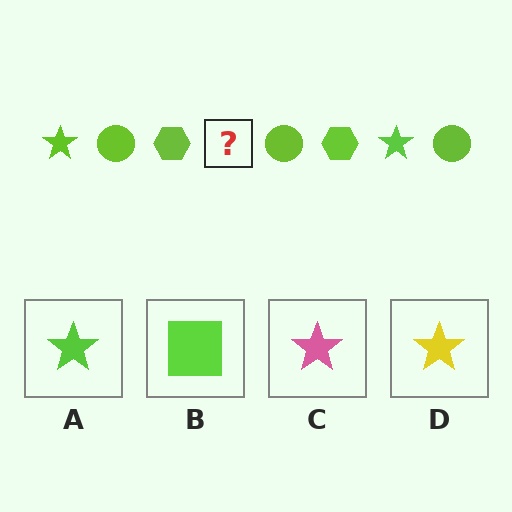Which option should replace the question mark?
Option A.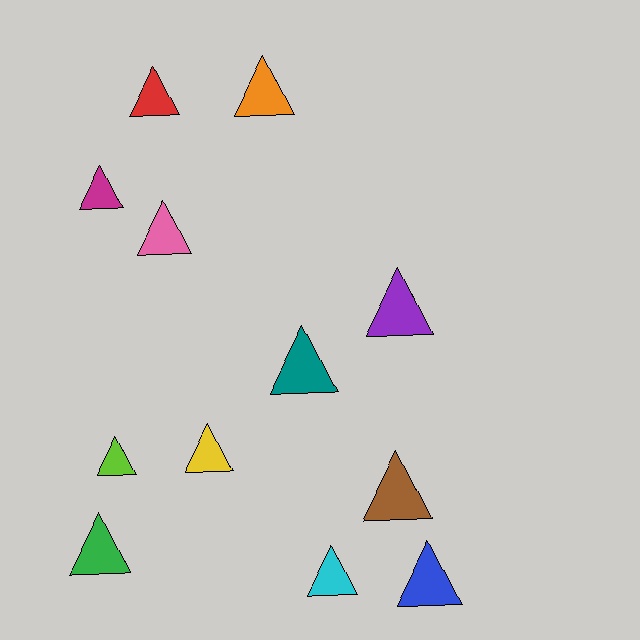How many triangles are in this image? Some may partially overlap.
There are 12 triangles.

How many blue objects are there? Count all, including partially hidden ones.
There is 1 blue object.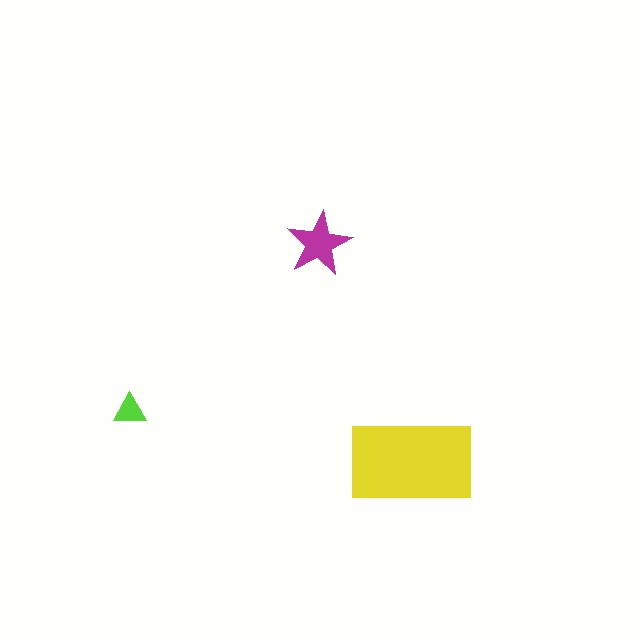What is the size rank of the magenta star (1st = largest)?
2nd.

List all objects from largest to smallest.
The yellow rectangle, the magenta star, the lime triangle.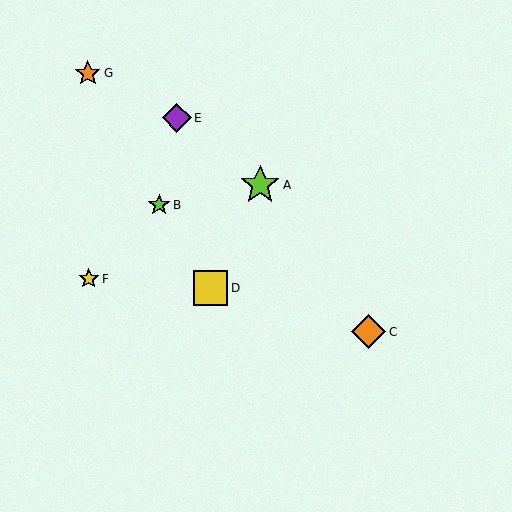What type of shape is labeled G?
Shape G is an orange star.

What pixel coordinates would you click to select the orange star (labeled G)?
Click at (88, 73) to select the orange star G.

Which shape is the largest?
The lime star (labeled A) is the largest.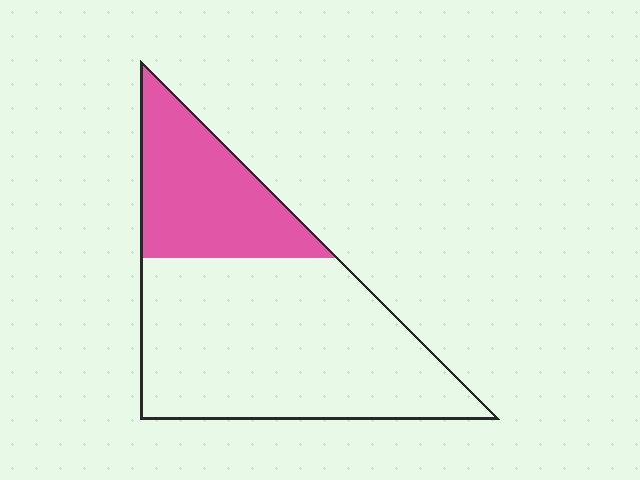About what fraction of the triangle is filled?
About one third (1/3).